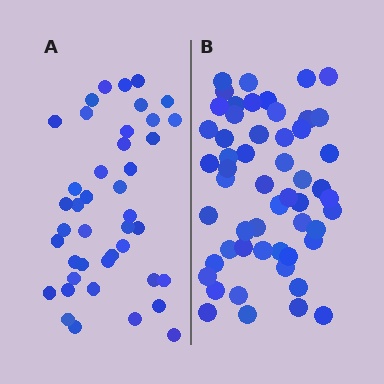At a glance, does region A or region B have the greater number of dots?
Region B (the right region) has more dots.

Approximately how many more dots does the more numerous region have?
Region B has roughly 12 or so more dots than region A.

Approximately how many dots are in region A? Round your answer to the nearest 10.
About 40 dots. (The exact count is 42, which rounds to 40.)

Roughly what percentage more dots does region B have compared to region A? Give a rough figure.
About 30% more.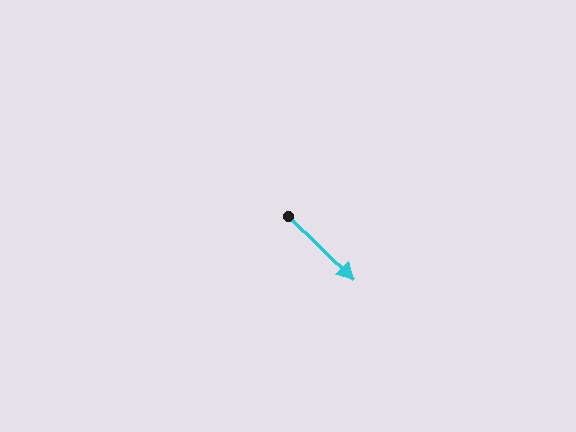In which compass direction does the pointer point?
Southeast.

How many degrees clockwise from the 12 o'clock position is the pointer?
Approximately 134 degrees.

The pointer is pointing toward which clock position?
Roughly 4 o'clock.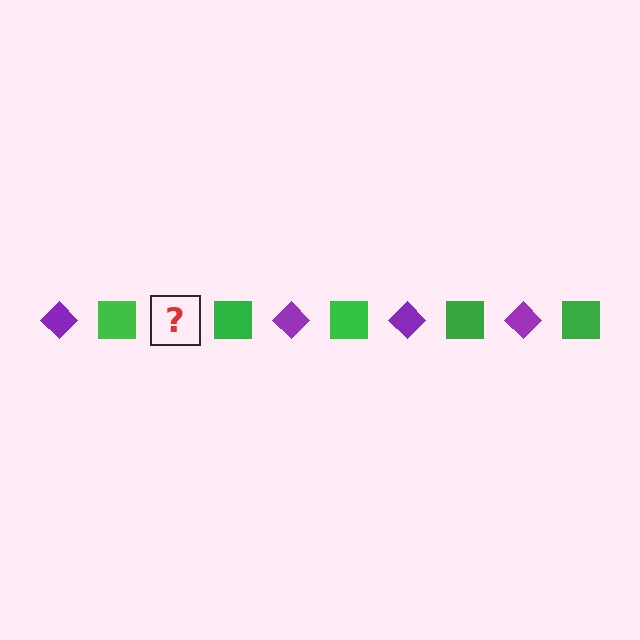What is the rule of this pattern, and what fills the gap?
The rule is that the pattern alternates between purple diamond and green square. The gap should be filled with a purple diamond.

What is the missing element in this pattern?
The missing element is a purple diamond.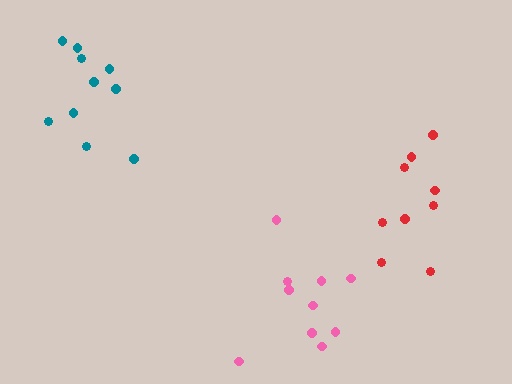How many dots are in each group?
Group 1: 10 dots, Group 2: 9 dots, Group 3: 10 dots (29 total).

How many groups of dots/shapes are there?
There are 3 groups.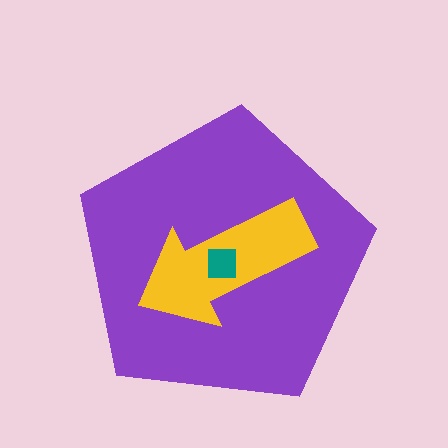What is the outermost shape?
The purple pentagon.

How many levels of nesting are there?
3.